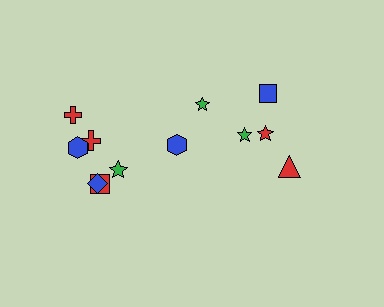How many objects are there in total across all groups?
There are 12 objects.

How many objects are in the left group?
There are 7 objects.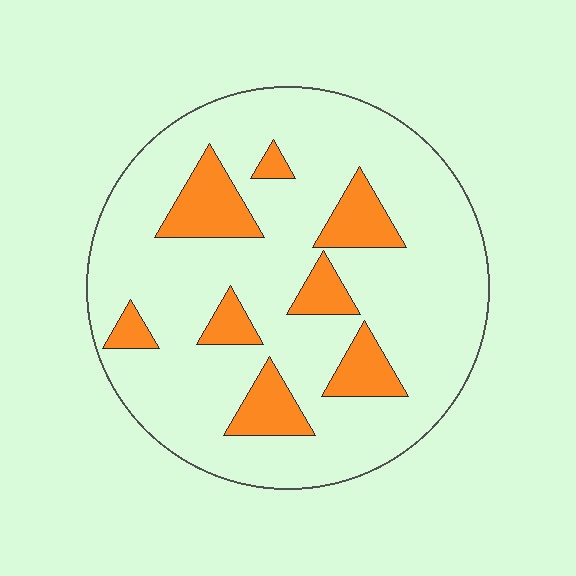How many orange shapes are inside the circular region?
8.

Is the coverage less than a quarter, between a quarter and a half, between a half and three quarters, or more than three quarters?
Less than a quarter.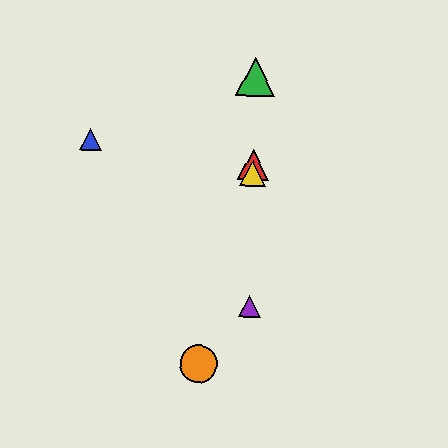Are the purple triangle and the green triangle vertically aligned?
Yes, both are at x≈250.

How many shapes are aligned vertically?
4 shapes (the red triangle, the green triangle, the yellow triangle, the purple triangle) are aligned vertically.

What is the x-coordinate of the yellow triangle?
The yellow triangle is at x≈253.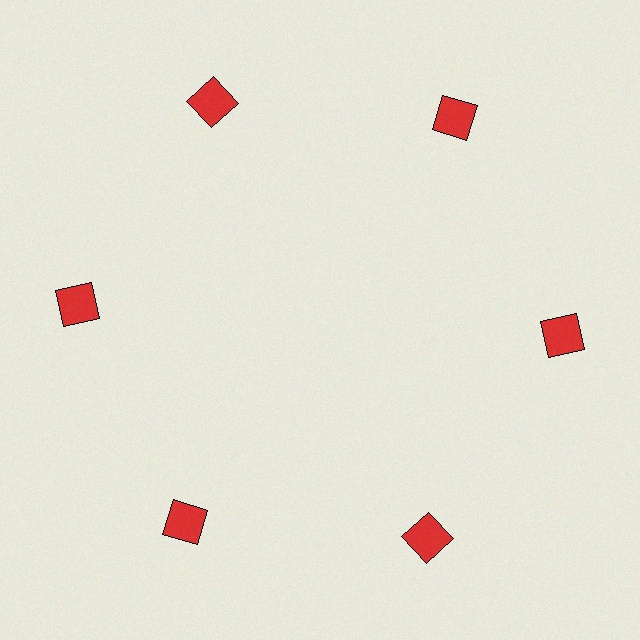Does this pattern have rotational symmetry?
Yes, this pattern has 6-fold rotational symmetry. It looks the same after rotating 60 degrees around the center.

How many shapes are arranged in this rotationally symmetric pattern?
There are 6 shapes, arranged in 6 groups of 1.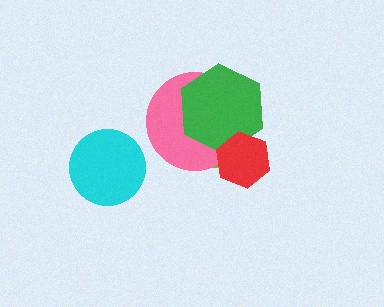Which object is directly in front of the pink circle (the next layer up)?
The green hexagon is directly in front of the pink circle.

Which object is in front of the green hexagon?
The red hexagon is in front of the green hexagon.